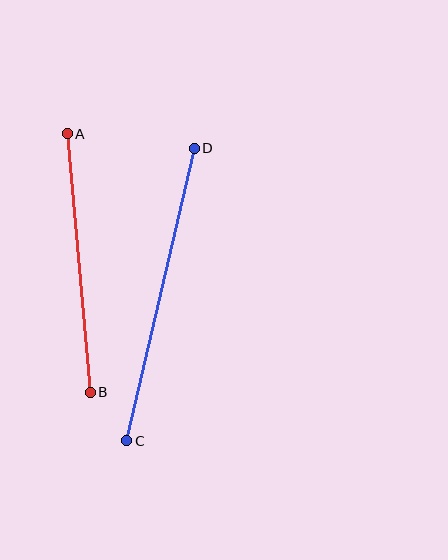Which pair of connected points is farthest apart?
Points C and D are farthest apart.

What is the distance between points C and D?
The distance is approximately 300 pixels.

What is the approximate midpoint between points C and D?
The midpoint is at approximately (161, 294) pixels.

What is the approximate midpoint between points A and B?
The midpoint is at approximately (79, 263) pixels.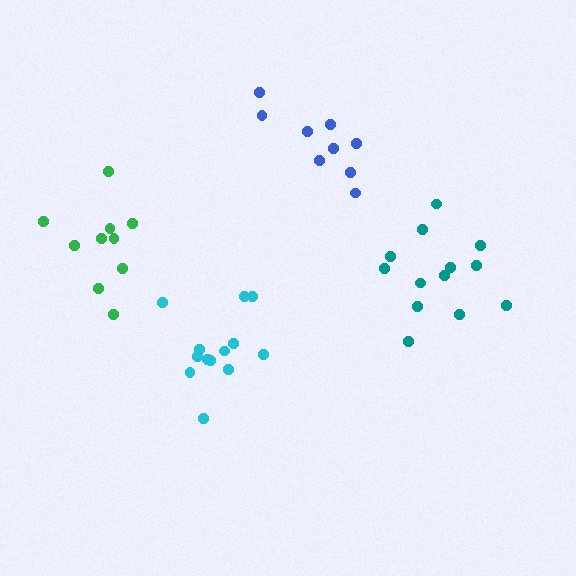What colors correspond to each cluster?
The clusters are colored: green, blue, cyan, teal.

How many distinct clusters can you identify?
There are 4 distinct clusters.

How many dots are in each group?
Group 1: 10 dots, Group 2: 9 dots, Group 3: 13 dots, Group 4: 13 dots (45 total).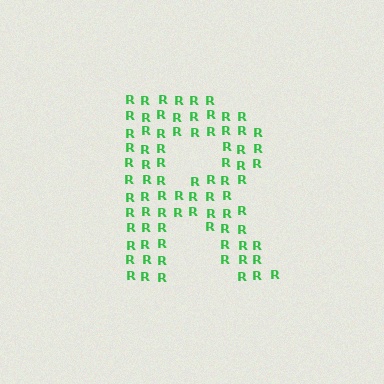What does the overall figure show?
The overall figure shows the letter R.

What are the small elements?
The small elements are letter R's.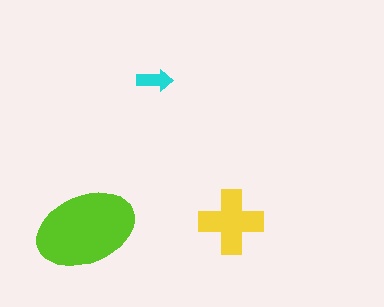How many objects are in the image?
There are 3 objects in the image.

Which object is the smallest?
The cyan arrow.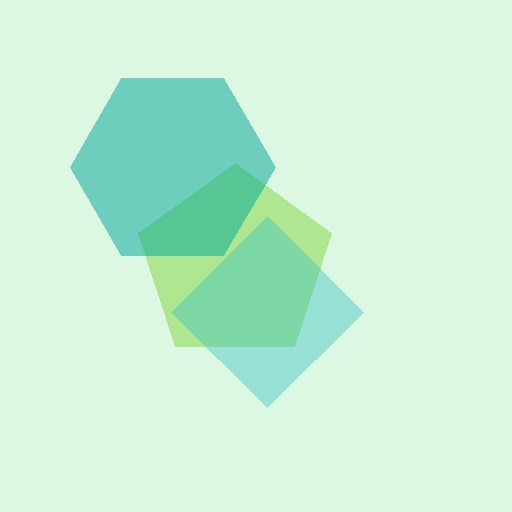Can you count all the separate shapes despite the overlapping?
Yes, there are 3 separate shapes.